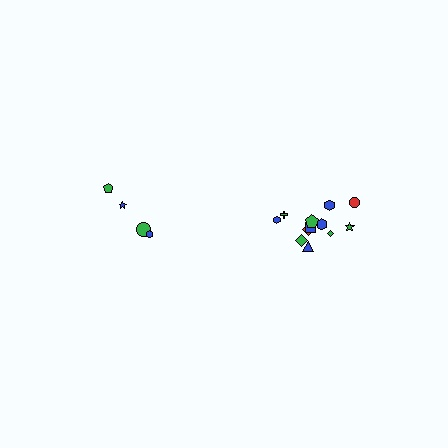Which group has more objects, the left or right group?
The right group.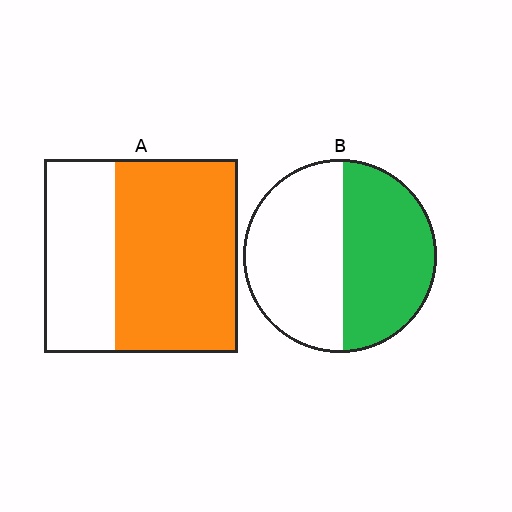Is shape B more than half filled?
Roughly half.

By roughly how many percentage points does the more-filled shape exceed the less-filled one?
By roughly 15 percentage points (A over B).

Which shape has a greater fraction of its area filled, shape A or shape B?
Shape A.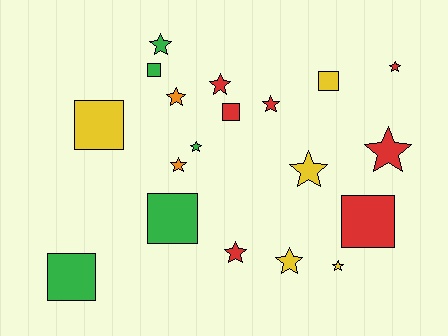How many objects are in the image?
There are 19 objects.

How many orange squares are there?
There are no orange squares.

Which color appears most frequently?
Red, with 7 objects.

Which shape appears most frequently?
Star, with 12 objects.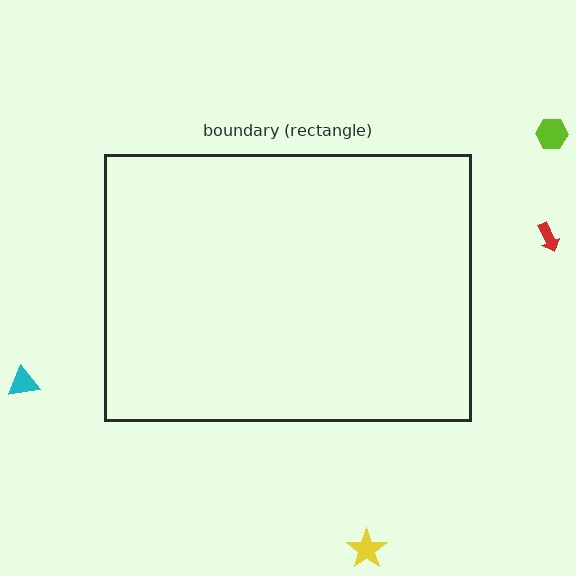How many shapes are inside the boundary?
0 inside, 4 outside.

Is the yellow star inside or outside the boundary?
Outside.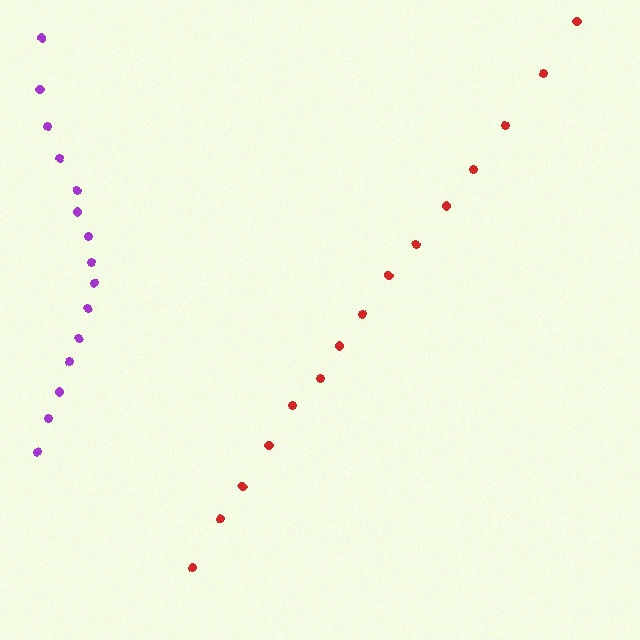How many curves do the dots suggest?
There are 2 distinct paths.